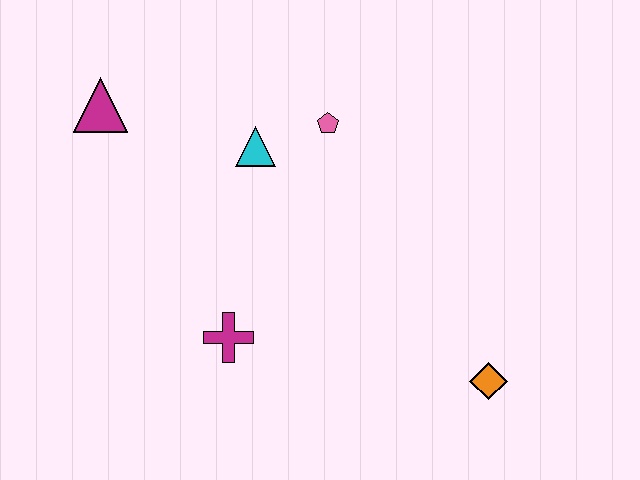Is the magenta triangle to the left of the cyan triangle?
Yes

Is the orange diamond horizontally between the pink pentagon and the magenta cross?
No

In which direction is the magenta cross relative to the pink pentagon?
The magenta cross is below the pink pentagon.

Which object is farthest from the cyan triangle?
The orange diamond is farthest from the cyan triangle.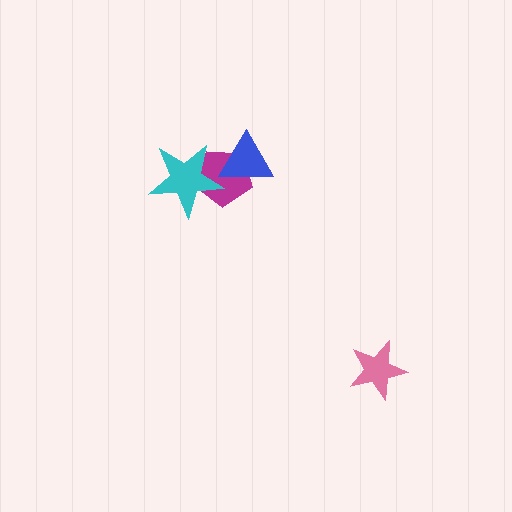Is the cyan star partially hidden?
Yes, it is partially covered by another shape.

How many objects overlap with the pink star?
0 objects overlap with the pink star.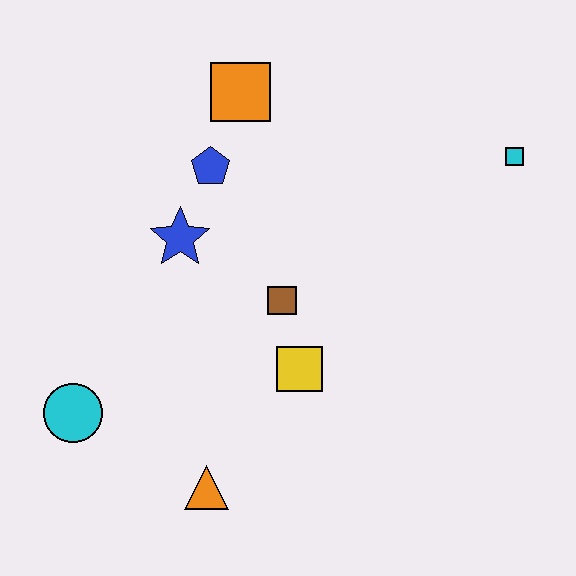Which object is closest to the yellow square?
The brown square is closest to the yellow square.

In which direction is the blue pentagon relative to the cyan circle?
The blue pentagon is above the cyan circle.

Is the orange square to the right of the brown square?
No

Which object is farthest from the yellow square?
The cyan square is farthest from the yellow square.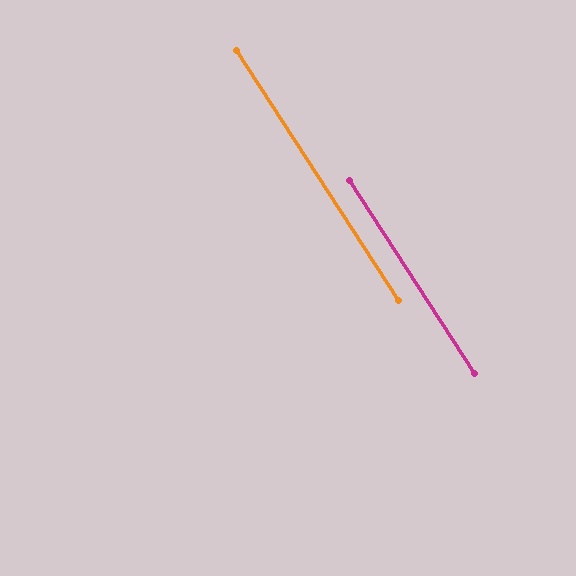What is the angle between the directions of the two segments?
Approximately 0 degrees.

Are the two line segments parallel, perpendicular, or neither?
Parallel — their directions differ by only 0.1°.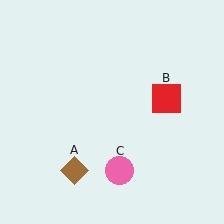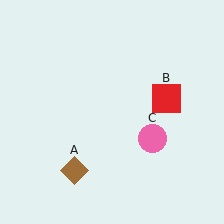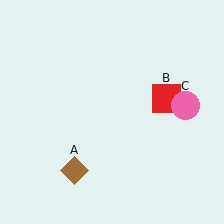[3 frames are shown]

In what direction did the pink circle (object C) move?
The pink circle (object C) moved up and to the right.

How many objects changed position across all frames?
1 object changed position: pink circle (object C).